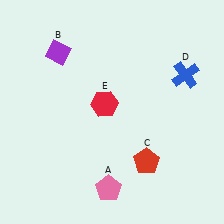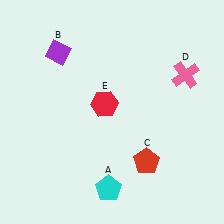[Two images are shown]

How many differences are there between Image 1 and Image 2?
There are 2 differences between the two images.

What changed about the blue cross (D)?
In Image 1, D is blue. In Image 2, it changed to pink.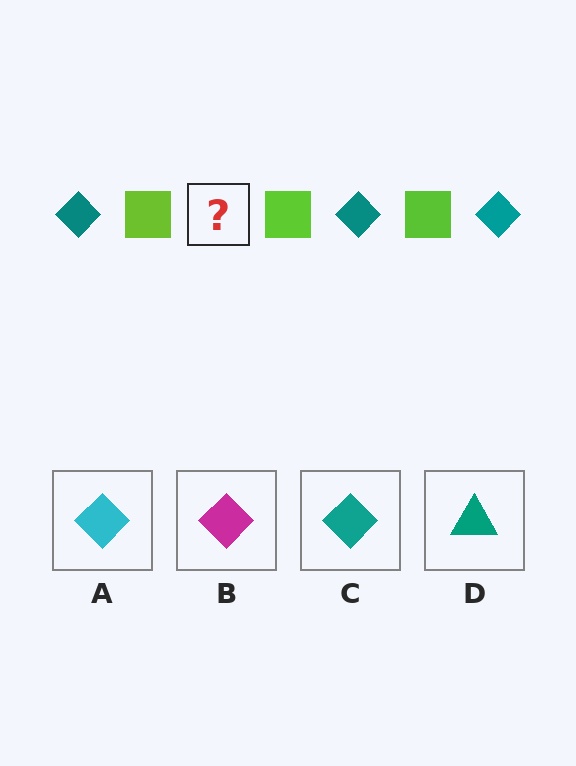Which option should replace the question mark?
Option C.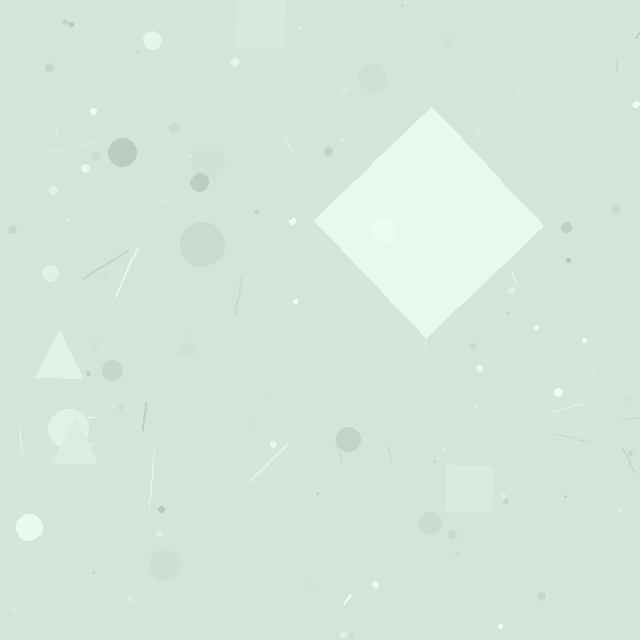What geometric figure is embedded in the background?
A diamond is embedded in the background.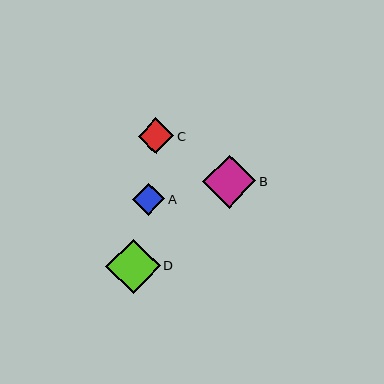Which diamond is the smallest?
Diamond A is the smallest with a size of approximately 33 pixels.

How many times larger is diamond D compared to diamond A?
Diamond D is approximately 1.7 times the size of diamond A.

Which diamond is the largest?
Diamond D is the largest with a size of approximately 55 pixels.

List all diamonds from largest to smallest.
From largest to smallest: D, B, C, A.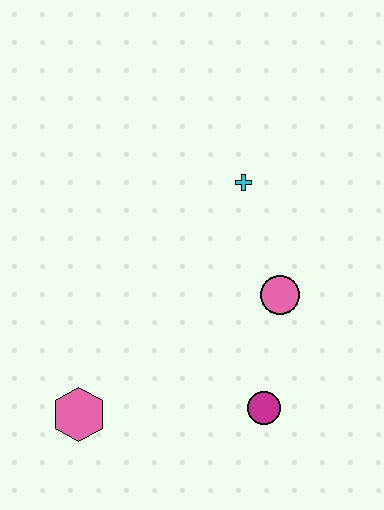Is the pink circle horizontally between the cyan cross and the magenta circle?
No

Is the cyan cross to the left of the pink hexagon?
No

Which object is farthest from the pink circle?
The pink hexagon is farthest from the pink circle.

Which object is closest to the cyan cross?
The pink circle is closest to the cyan cross.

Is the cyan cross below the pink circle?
No